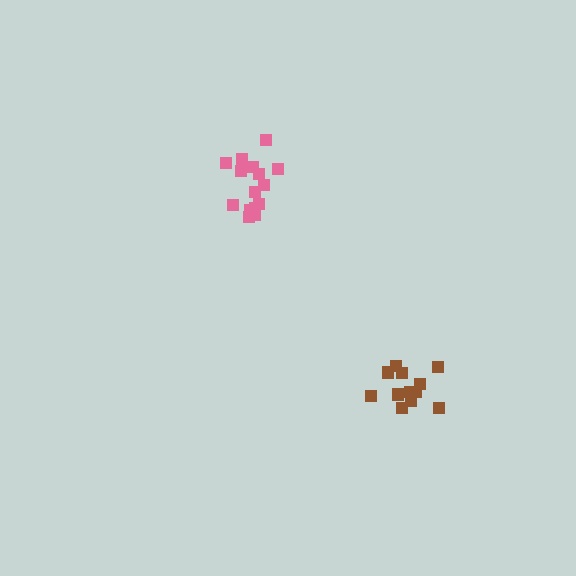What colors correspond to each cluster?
The clusters are colored: pink, brown.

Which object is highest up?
The pink cluster is topmost.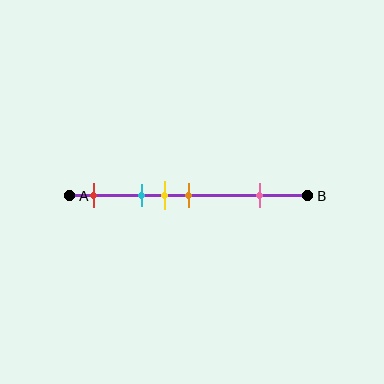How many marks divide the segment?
There are 5 marks dividing the segment.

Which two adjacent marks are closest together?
The yellow and orange marks are the closest adjacent pair.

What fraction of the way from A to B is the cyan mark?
The cyan mark is approximately 30% (0.3) of the way from A to B.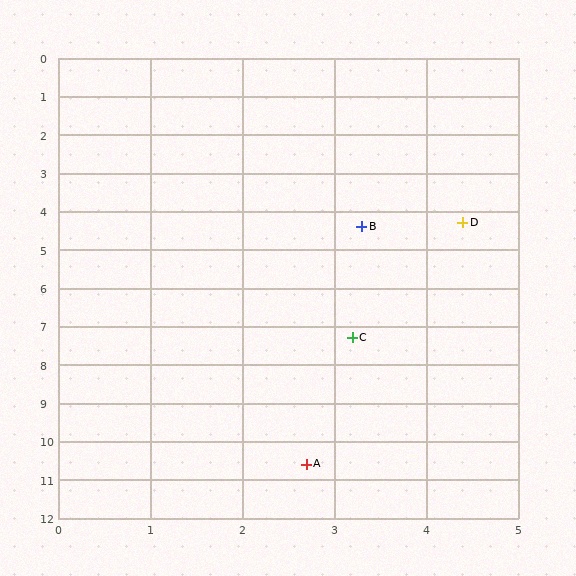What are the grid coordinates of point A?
Point A is at approximately (2.7, 10.6).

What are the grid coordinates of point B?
Point B is at approximately (3.3, 4.4).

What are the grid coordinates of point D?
Point D is at approximately (4.4, 4.3).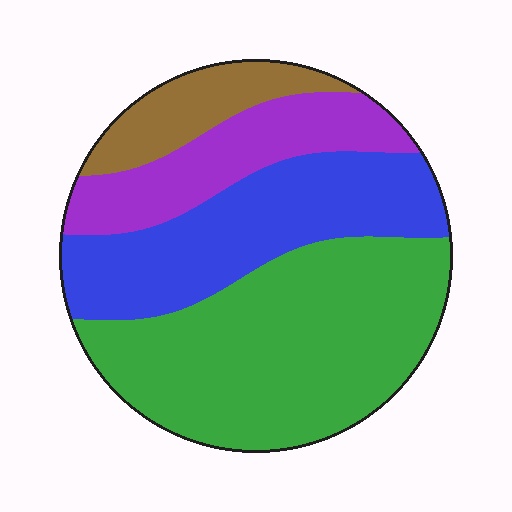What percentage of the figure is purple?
Purple takes up about one sixth (1/6) of the figure.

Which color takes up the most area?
Green, at roughly 45%.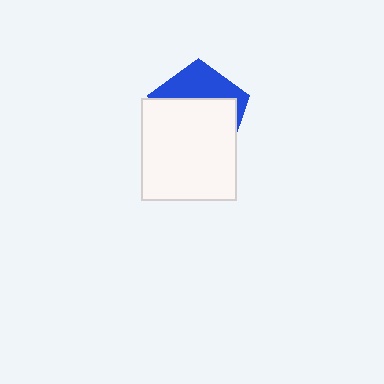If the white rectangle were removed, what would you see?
You would see the complete blue pentagon.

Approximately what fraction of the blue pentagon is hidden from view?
Roughly 66% of the blue pentagon is hidden behind the white rectangle.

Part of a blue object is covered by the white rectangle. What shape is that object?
It is a pentagon.